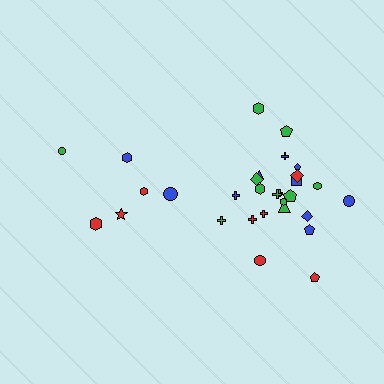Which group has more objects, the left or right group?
The right group.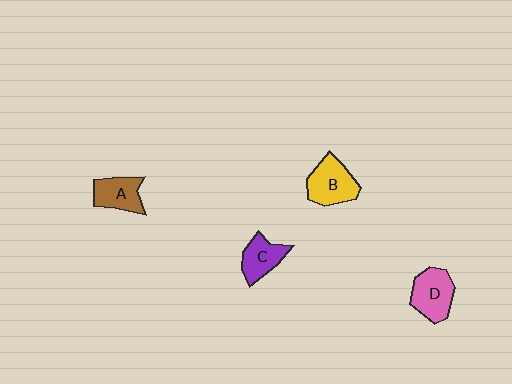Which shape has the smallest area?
Shape C (purple).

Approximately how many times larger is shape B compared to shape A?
Approximately 1.3 times.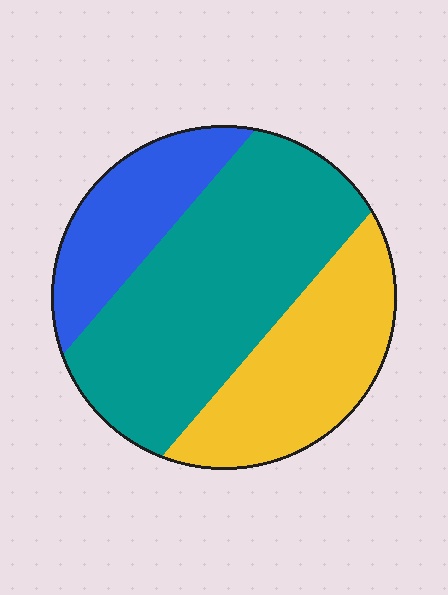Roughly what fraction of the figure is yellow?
Yellow covers 30% of the figure.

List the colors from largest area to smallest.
From largest to smallest: teal, yellow, blue.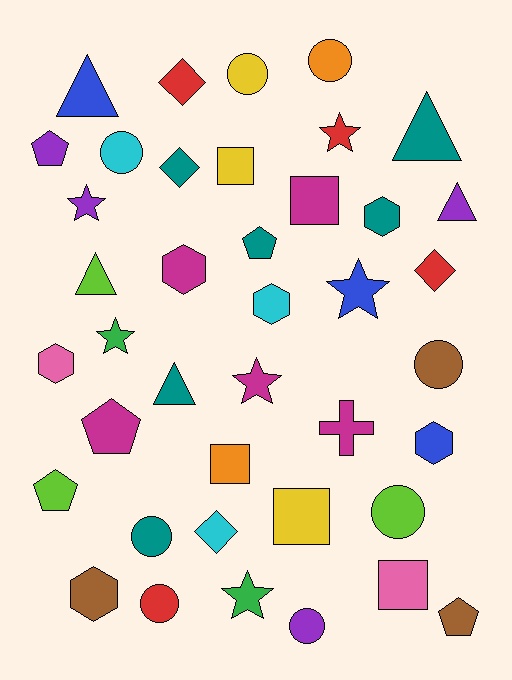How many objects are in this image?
There are 40 objects.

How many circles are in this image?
There are 8 circles.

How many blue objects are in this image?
There are 3 blue objects.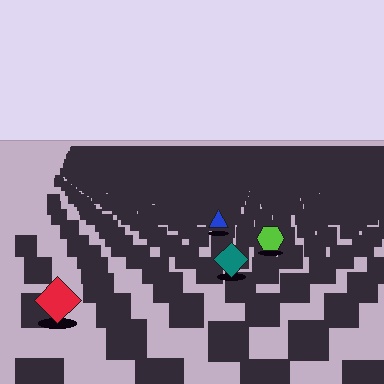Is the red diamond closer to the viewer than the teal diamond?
Yes. The red diamond is closer — you can tell from the texture gradient: the ground texture is coarser near it.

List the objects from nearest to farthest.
From nearest to farthest: the red diamond, the teal diamond, the lime hexagon, the blue triangle.